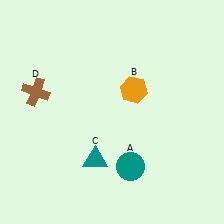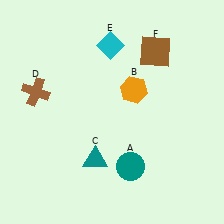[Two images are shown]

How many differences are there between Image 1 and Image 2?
There are 2 differences between the two images.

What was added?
A cyan diamond (E), a brown square (F) were added in Image 2.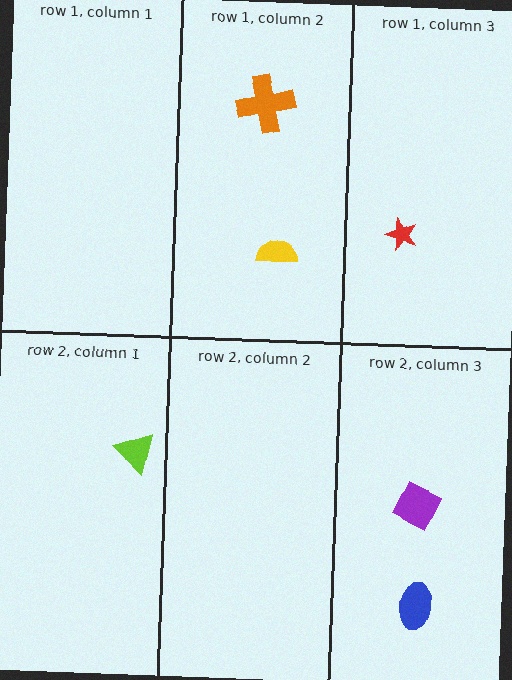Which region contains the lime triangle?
The row 2, column 1 region.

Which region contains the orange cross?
The row 1, column 2 region.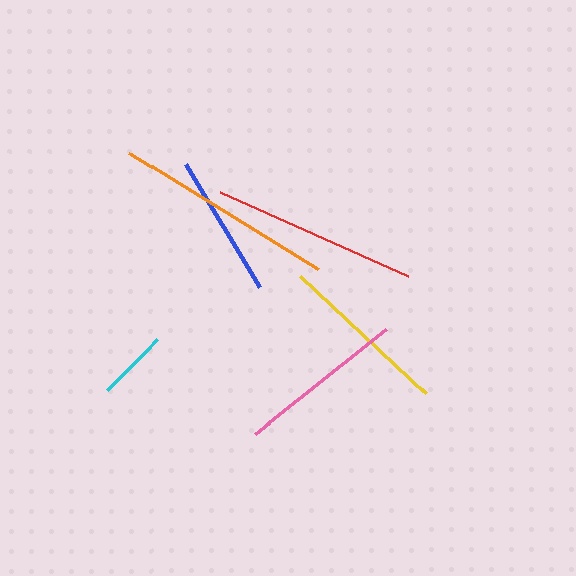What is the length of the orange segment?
The orange segment is approximately 223 pixels long.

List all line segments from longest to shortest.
From longest to shortest: orange, red, yellow, pink, blue, cyan.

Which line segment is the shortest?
The cyan line is the shortest at approximately 71 pixels.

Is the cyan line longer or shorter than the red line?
The red line is longer than the cyan line.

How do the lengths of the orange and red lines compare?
The orange and red lines are approximately the same length.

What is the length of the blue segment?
The blue segment is approximately 144 pixels long.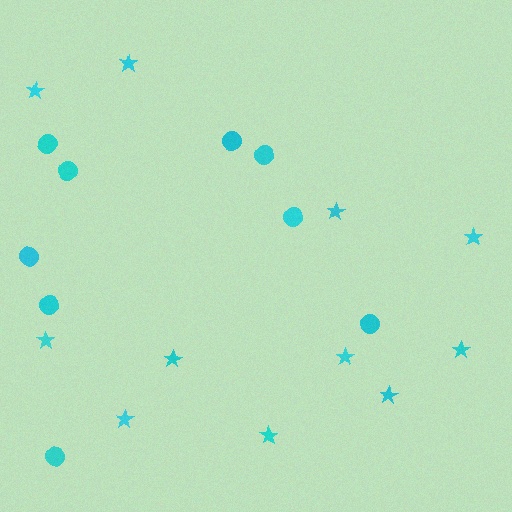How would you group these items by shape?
There are 2 groups: one group of circles (9) and one group of stars (11).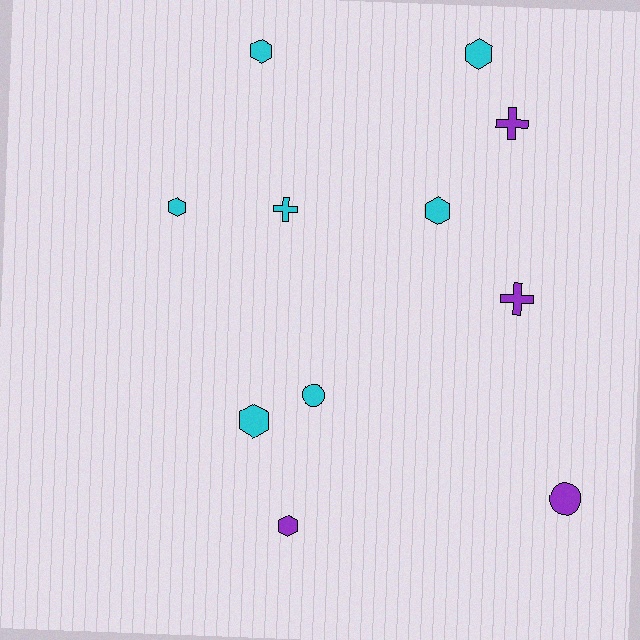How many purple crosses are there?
There are 2 purple crosses.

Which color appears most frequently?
Cyan, with 7 objects.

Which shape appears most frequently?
Hexagon, with 6 objects.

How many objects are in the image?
There are 11 objects.